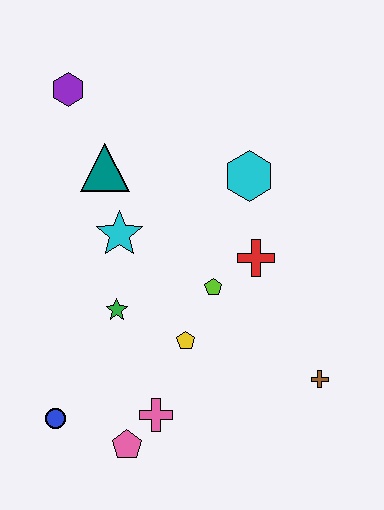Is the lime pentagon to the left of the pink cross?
No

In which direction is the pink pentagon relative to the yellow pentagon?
The pink pentagon is below the yellow pentagon.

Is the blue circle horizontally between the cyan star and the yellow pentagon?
No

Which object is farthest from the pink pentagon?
The purple hexagon is farthest from the pink pentagon.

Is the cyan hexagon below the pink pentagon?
No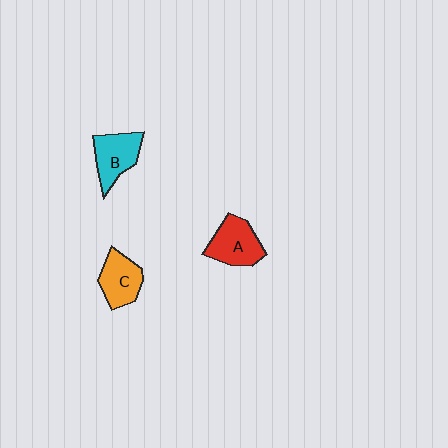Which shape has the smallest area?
Shape C (orange).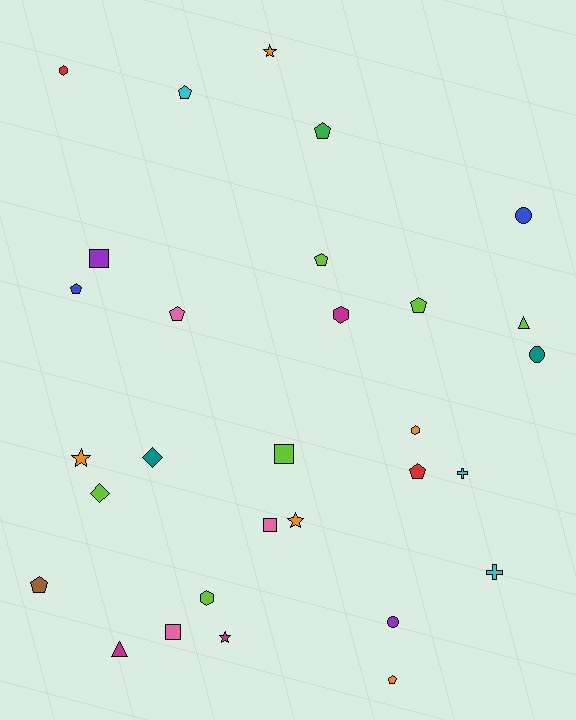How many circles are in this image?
There are 3 circles.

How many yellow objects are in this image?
There are no yellow objects.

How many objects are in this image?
There are 30 objects.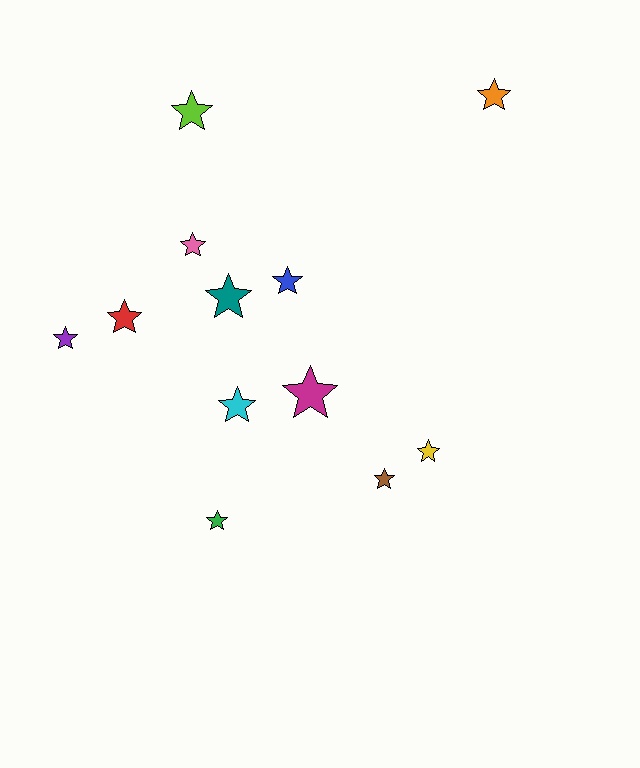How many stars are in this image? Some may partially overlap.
There are 12 stars.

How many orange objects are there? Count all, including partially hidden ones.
There is 1 orange object.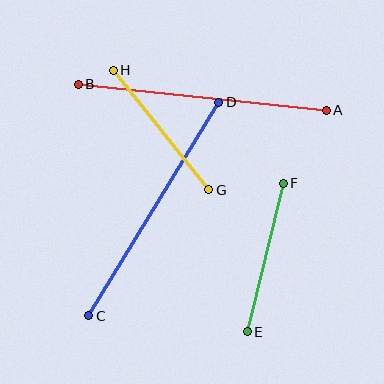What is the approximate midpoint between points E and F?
The midpoint is at approximately (265, 258) pixels.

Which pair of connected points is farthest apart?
Points C and D are farthest apart.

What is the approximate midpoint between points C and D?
The midpoint is at approximately (154, 209) pixels.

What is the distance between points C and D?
The distance is approximately 250 pixels.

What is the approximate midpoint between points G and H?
The midpoint is at approximately (161, 130) pixels.